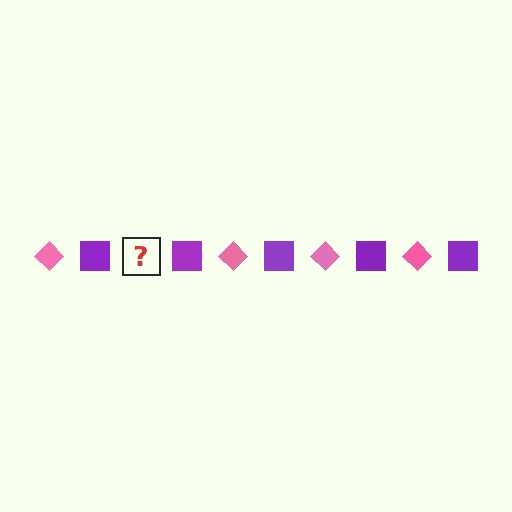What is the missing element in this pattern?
The missing element is a pink diamond.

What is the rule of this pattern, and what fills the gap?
The rule is that the pattern alternates between pink diamond and purple square. The gap should be filled with a pink diamond.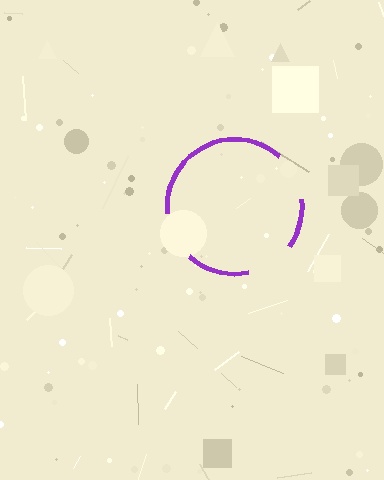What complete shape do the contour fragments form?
The contour fragments form a circle.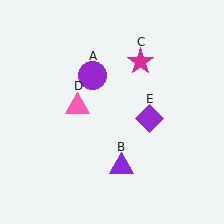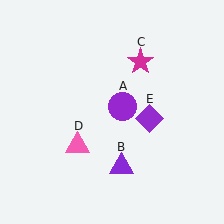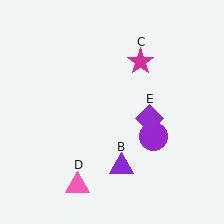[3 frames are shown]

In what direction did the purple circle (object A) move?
The purple circle (object A) moved down and to the right.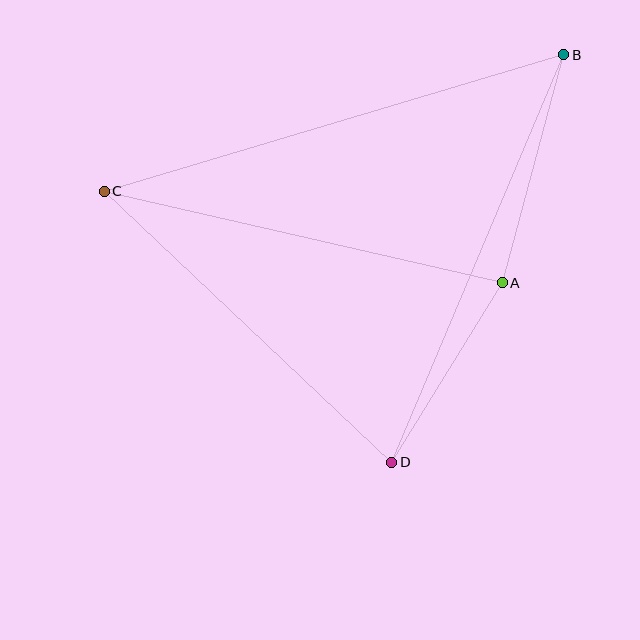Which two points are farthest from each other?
Points B and C are farthest from each other.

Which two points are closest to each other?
Points A and D are closest to each other.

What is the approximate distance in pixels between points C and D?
The distance between C and D is approximately 395 pixels.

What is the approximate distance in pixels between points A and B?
The distance between A and B is approximately 236 pixels.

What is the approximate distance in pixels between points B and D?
The distance between B and D is approximately 442 pixels.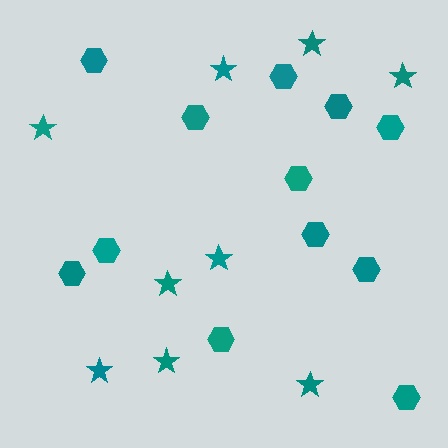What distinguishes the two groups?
There are 2 groups: one group of hexagons (12) and one group of stars (9).